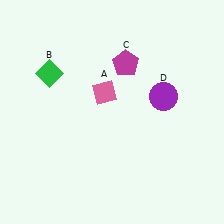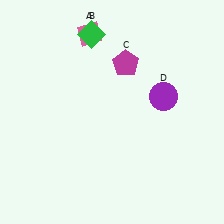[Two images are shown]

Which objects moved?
The objects that moved are: the pink diamond (A), the green diamond (B).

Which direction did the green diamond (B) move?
The green diamond (B) moved right.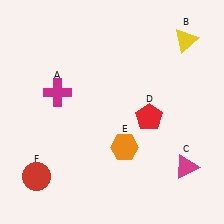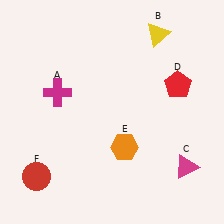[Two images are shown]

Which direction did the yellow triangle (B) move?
The yellow triangle (B) moved left.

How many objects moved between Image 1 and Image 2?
2 objects moved between the two images.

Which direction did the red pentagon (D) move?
The red pentagon (D) moved up.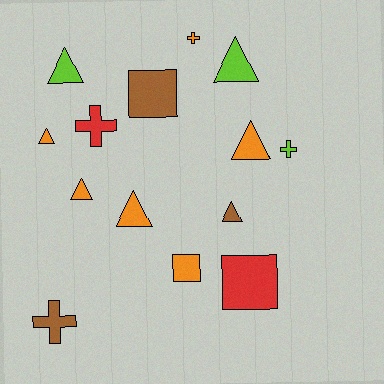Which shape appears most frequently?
Triangle, with 7 objects.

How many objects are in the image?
There are 14 objects.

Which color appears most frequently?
Orange, with 6 objects.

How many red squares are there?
There is 1 red square.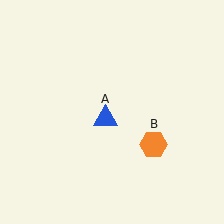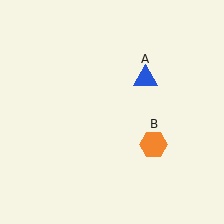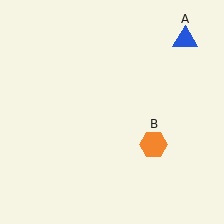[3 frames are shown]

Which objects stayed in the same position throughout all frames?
Orange hexagon (object B) remained stationary.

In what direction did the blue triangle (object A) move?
The blue triangle (object A) moved up and to the right.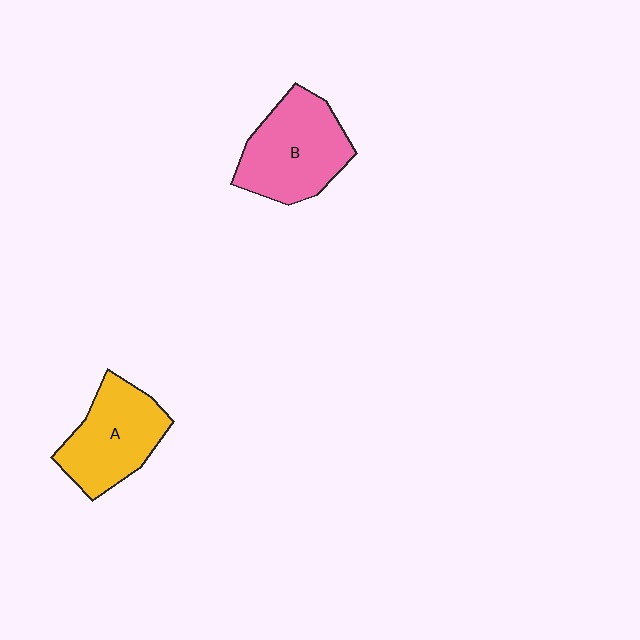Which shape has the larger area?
Shape B (pink).